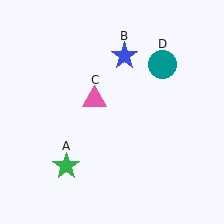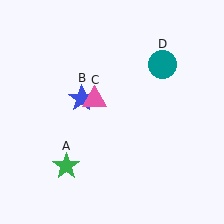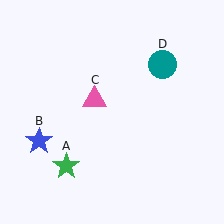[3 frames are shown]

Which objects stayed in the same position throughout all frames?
Green star (object A) and pink triangle (object C) and teal circle (object D) remained stationary.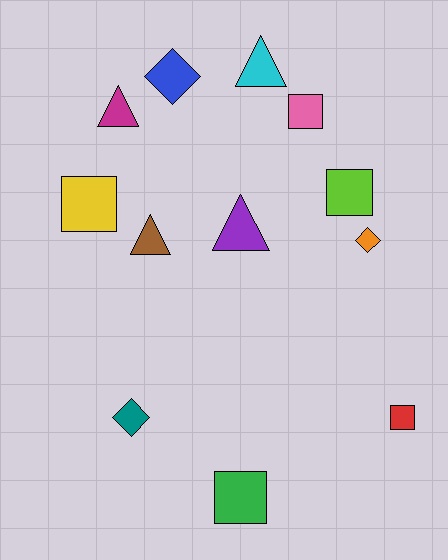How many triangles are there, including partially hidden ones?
There are 4 triangles.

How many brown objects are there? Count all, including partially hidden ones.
There is 1 brown object.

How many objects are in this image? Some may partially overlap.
There are 12 objects.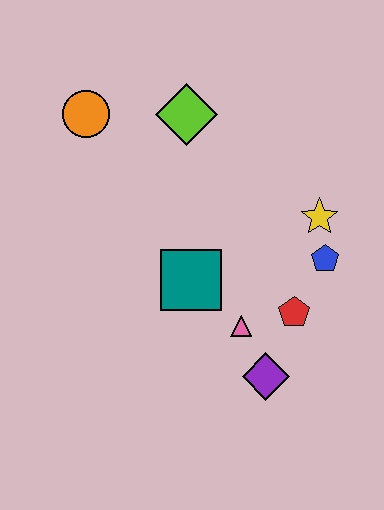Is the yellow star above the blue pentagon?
Yes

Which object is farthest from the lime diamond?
The purple diamond is farthest from the lime diamond.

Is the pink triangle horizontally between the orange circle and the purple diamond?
Yes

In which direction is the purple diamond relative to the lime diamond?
The purple diamond is below the lime diamond.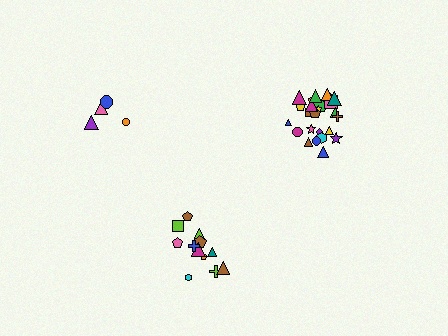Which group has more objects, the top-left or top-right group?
The top-right group.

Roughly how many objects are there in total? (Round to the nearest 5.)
Roughly 40 objects in total.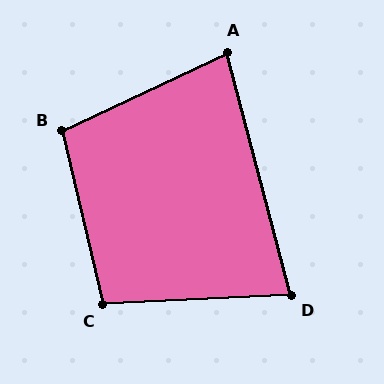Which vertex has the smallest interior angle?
D, at approximately 78 degrees.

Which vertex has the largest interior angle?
B, at approximately 102 degrees.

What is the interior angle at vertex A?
Approximately 80 degrees (acute).